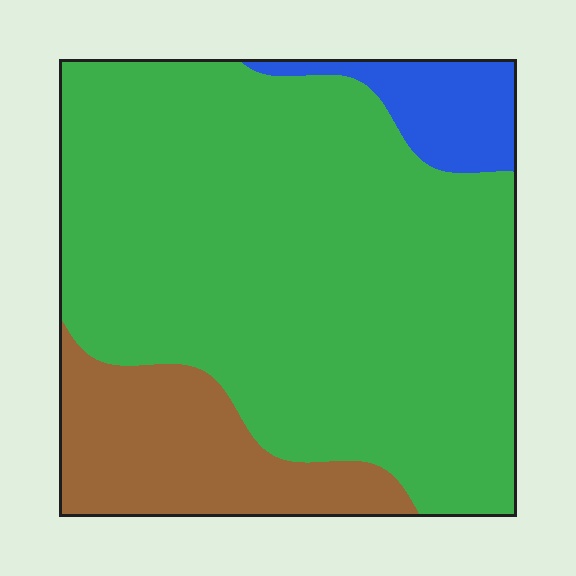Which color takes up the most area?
Green, at roughly 75%.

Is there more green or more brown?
Green.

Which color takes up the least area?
Blue, at roughly 10%.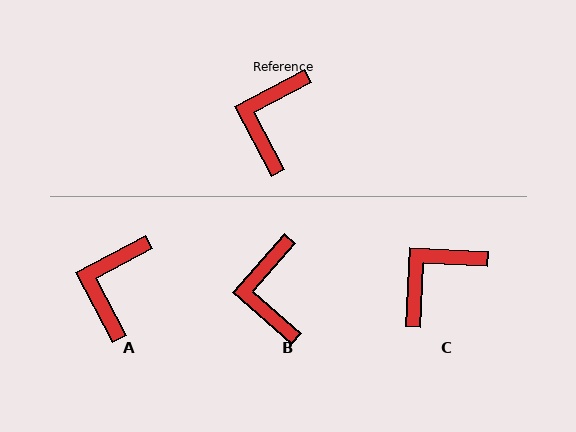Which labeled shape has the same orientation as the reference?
A.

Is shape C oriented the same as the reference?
No, it is off by about 31 degrees.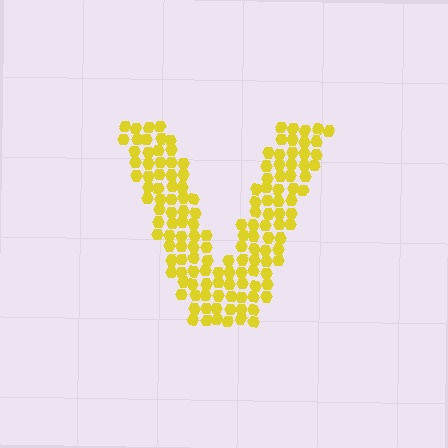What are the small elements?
The small elements are hexagons.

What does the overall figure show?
The overall figure shows the letter V.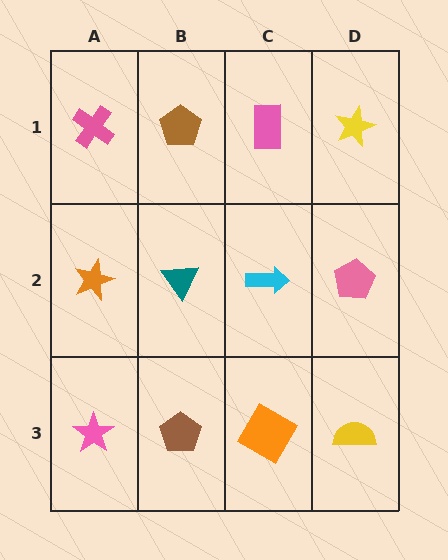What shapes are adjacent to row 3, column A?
An orange star (row 2, column A), a brown pentagon (row 3, column B).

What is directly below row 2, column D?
A yellow semicircle.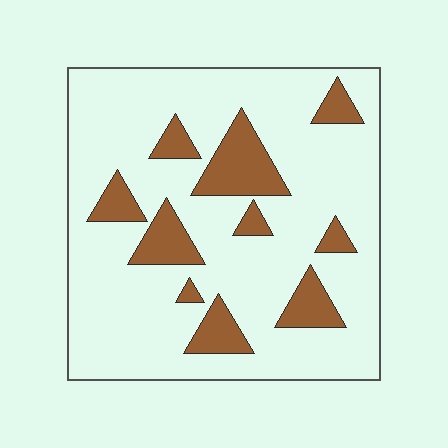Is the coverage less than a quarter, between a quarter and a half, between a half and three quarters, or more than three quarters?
Less than a quarter.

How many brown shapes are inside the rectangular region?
10.